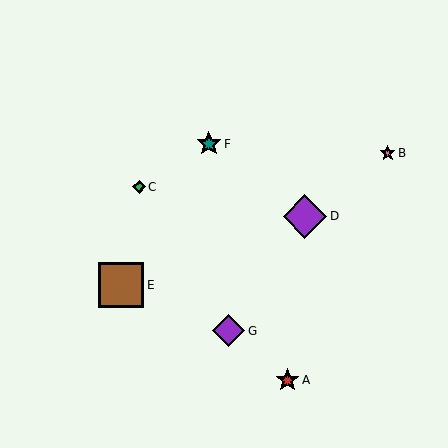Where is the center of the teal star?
The center of the teal star is at (209, 144).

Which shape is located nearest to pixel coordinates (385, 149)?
The pink star (labeled B) at (388, 153) is nearest to that location.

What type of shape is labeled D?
Shape D is a purple diamond.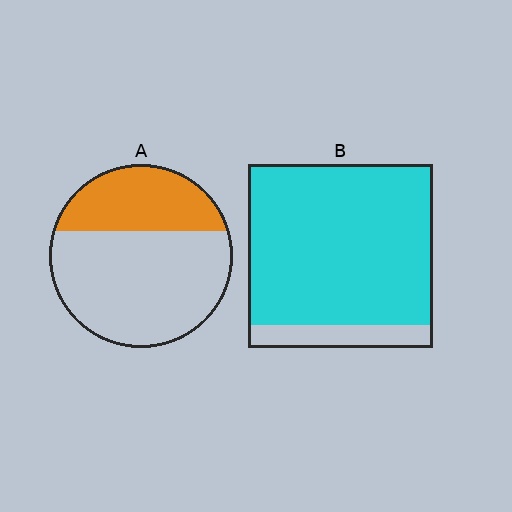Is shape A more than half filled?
No.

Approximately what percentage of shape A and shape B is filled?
A is approximately 35% and B is approximately 90%.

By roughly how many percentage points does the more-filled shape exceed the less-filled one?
By roughly 55 percentage points (B over A).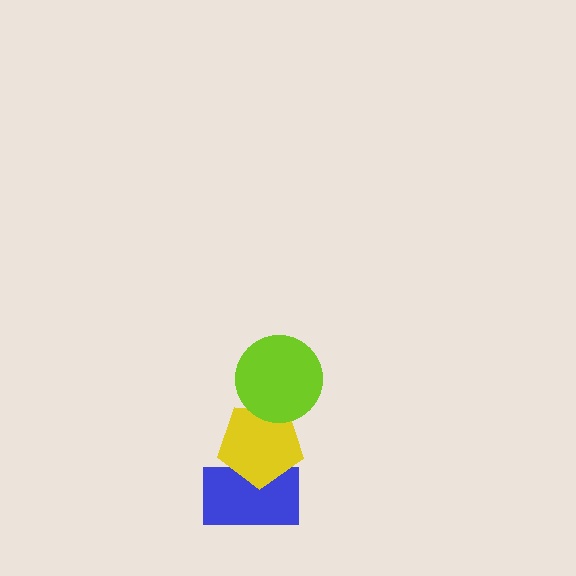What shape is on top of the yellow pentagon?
The lime circle is on top of the yellow pentagon.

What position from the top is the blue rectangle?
The blue rectangle is 3rd from the top.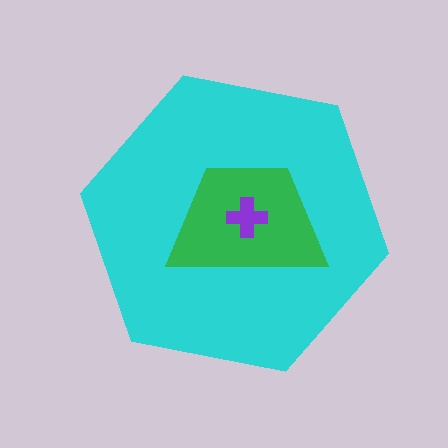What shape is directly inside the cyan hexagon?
The green trapezoid.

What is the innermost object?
The purple cross.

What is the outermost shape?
The cyan hexagon.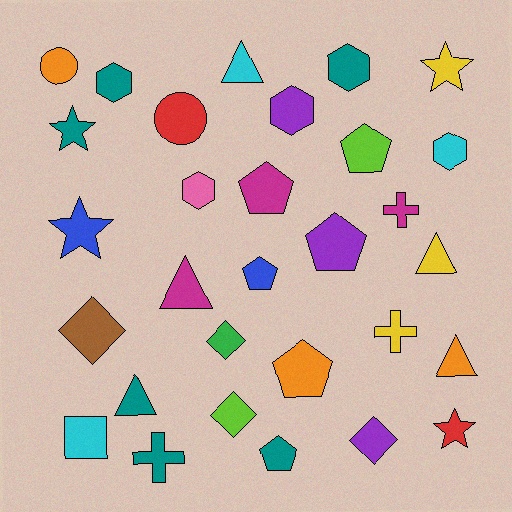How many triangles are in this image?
There are 5 triangles.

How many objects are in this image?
There are 30 objects.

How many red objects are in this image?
There are 2 red objects.